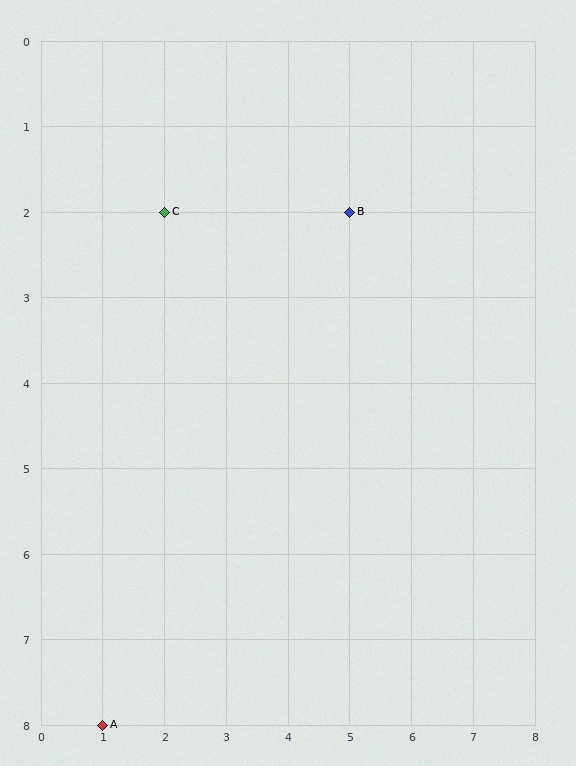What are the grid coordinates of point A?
Point A is at grid coordinates (1, 8).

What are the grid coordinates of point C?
Point C is at grid coordinates (2, 2).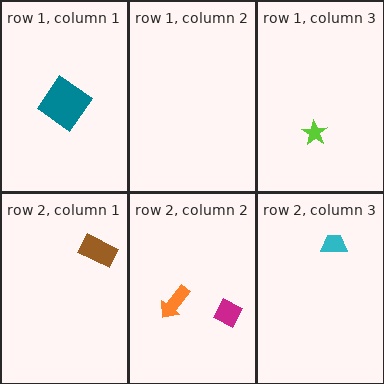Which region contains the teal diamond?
The row 1, column 1 region.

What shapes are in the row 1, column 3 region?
The lime star.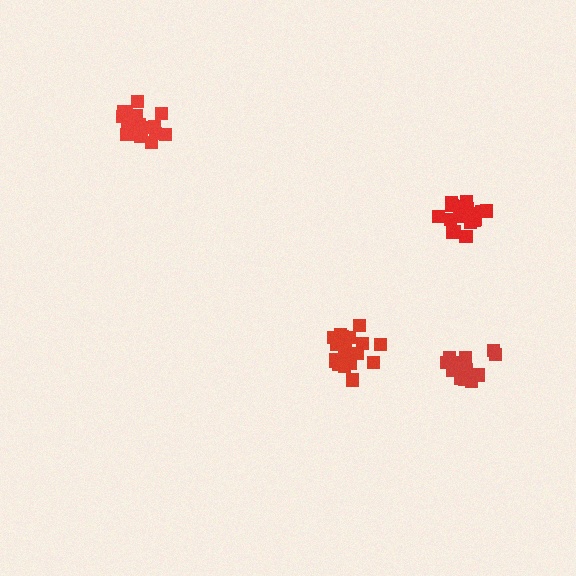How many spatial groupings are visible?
There are 4 spatial groupings.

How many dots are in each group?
Group 1: 19 dots, Group 2: 18 dots, Group 3: 18 dots, Group 4: 15 dots (70 total).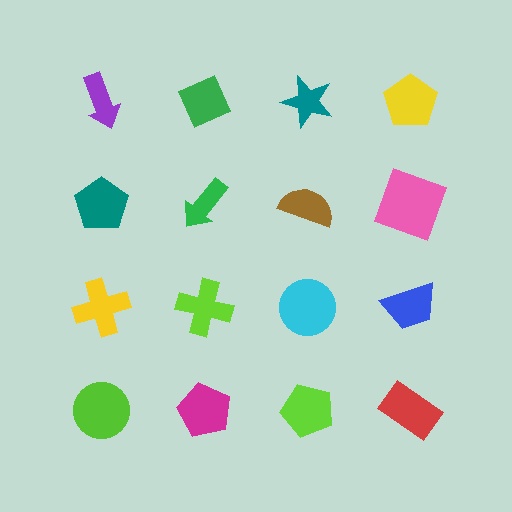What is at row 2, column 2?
A green arrow.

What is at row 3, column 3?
A cyan circle.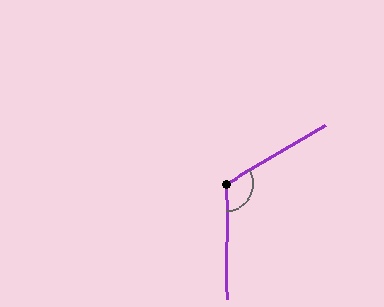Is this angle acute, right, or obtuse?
It is obtuse.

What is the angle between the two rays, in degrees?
Approximately 121 degrees.